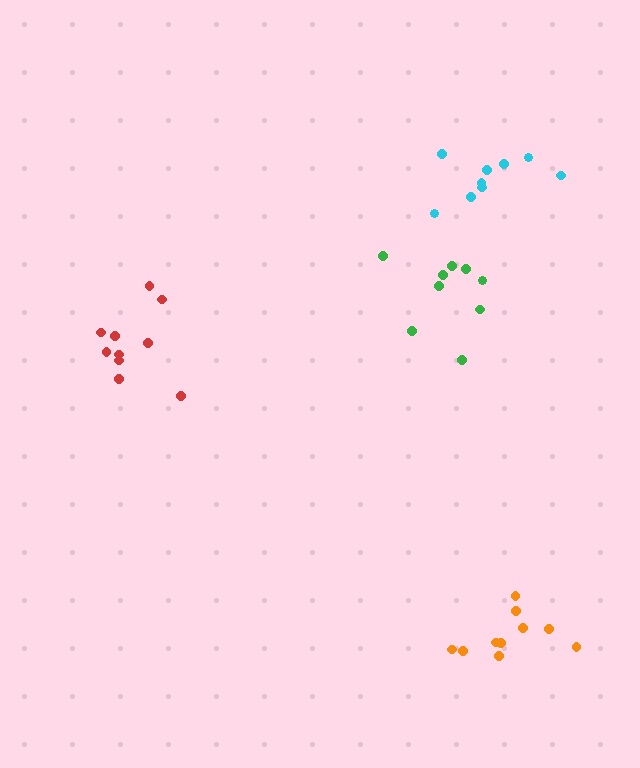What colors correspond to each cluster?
The clusters are colored: red, orange, cyan, green.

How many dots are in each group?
Group 1: 10 dots, Group 2: 10 dots, Group 3: 9 dots, Group 4: 9 dots (38 total).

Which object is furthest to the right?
The orange cluster is rightmost.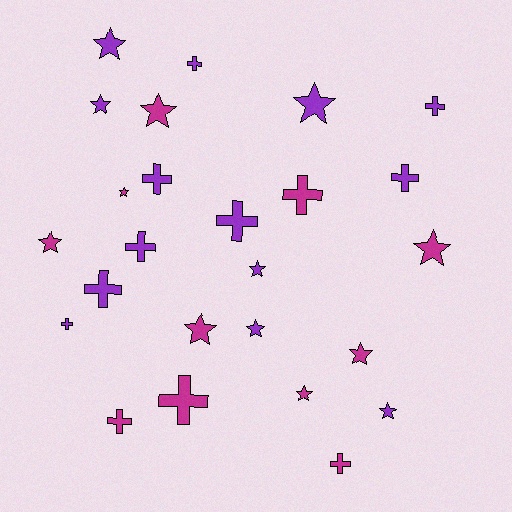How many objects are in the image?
There are 25 objects.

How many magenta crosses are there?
There are 4 magenta crosses.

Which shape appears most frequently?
Star, with 13 objects.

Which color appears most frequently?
Purple, with 14 objects.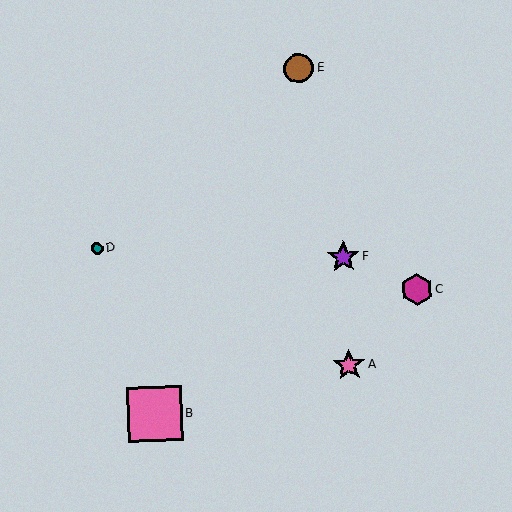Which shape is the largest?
The pink square (labeled B) is the largest.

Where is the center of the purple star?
The center of the purple star is at (343, 257).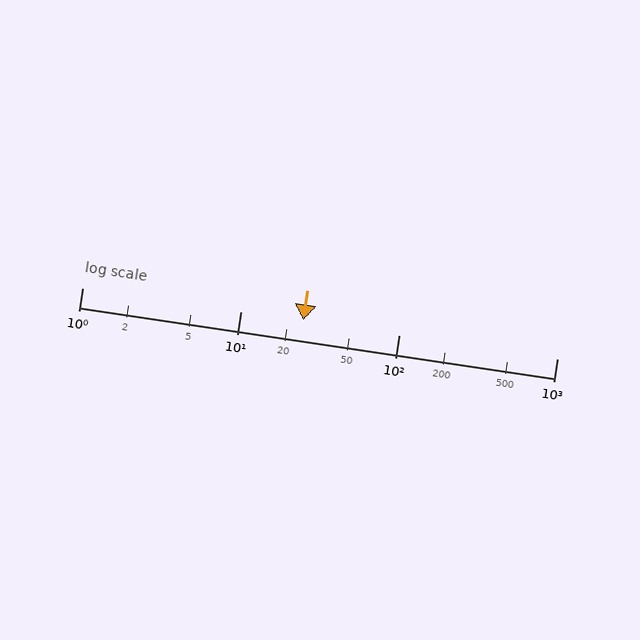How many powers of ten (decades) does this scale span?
The scale spans 3 decades, from 1 to 1000.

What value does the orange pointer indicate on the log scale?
The pointer indicates approximately 25.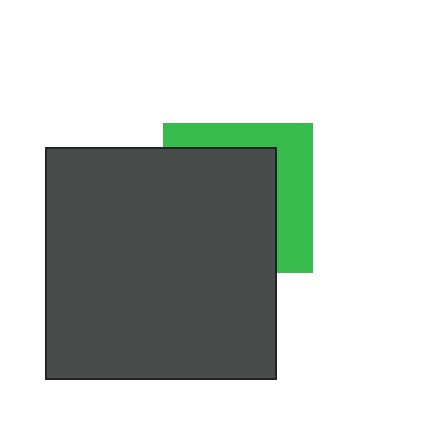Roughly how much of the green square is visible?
A small part of it is visible (roughly 36%).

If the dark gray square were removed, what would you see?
You would see the complete green square.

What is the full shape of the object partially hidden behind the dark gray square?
The partially hidden object is a green square.